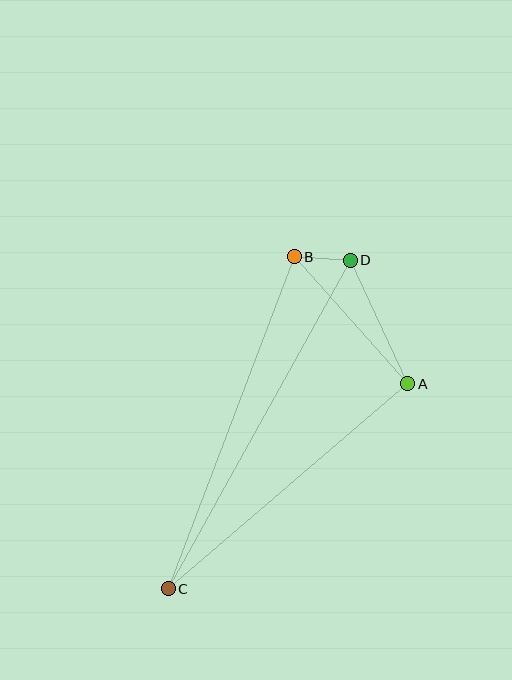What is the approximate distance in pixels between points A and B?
The distance between A and B is approximately 170 pixels.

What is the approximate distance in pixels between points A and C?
The distance between A and C is approximately 316 pixels.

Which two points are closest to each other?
Points B and D are closest to each other.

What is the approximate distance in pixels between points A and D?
The distance between A and D is approximately 136 pixels.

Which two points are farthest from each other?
Points C and D are farthest from each other.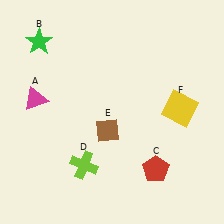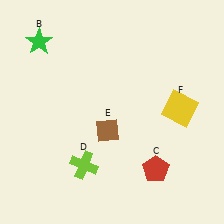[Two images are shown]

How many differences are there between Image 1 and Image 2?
There is 1 difference between the two images.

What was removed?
The magenta triangle (A) was removed in Image 2.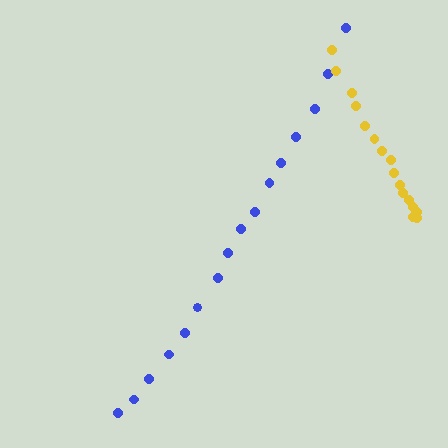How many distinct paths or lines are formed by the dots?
There are 2 distinct paths.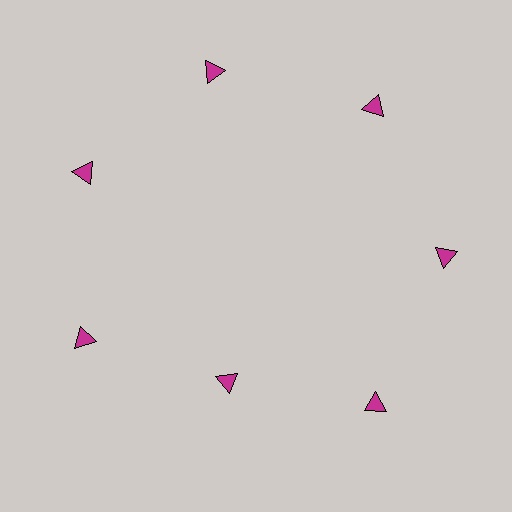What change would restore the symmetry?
The symmetry would be restored by moving it outward, back onto the ring so that all 7 triangles sit at equal angles and equal distance from the center.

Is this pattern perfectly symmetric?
No. The 7 magenta triangles are arranged in a ring, but one element near the 6 o'clock position is pulled inward toward the center, breaking the 7-fold rotational symmetry.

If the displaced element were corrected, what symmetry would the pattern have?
It would have 7-fold rotational symmetry — the pattern would map onto itself every 51 degrees.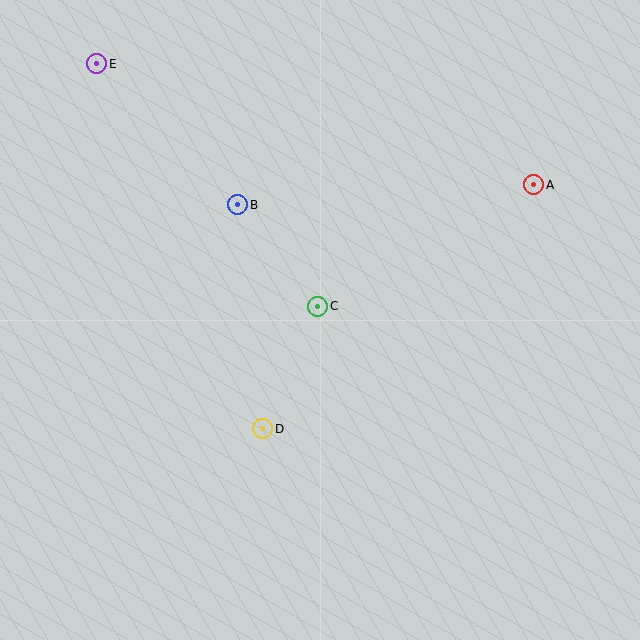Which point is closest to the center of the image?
Point C at (318, 306) is closest to the center.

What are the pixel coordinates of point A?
Point A is at (533, 185).